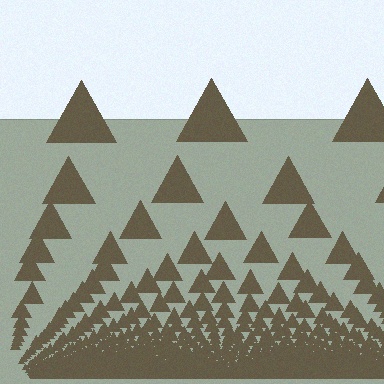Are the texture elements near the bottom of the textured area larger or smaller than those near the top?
Smaller. The gradient is inverted — elements near the bottom are smaller and denser.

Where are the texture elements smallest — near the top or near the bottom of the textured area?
Near the bottom.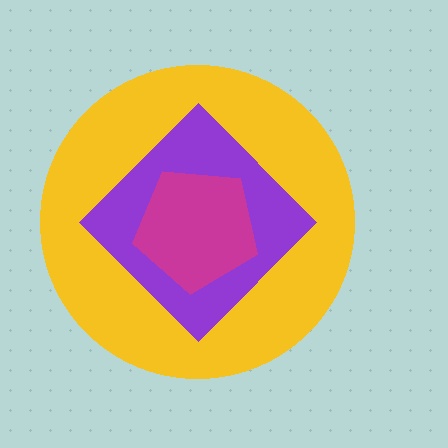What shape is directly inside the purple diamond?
The magenta pentagon.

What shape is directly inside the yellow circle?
The purple diamond.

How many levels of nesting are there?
3.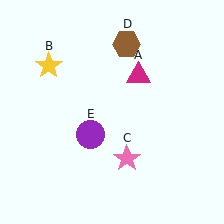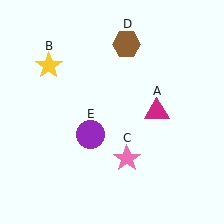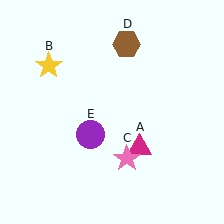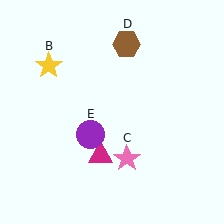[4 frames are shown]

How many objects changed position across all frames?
1 object changed position: magenta triangle (object A).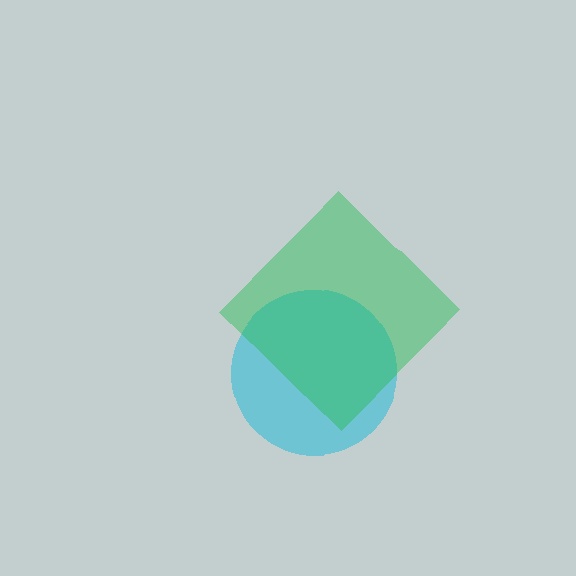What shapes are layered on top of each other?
The layered shapes are: a cyan circle, a green diamond.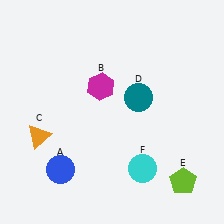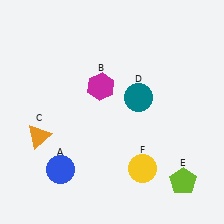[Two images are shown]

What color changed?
The circle (F) changed from cyan in Image 1 to yellow in Image 2.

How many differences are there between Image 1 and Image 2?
There is 1 difference between the two images.